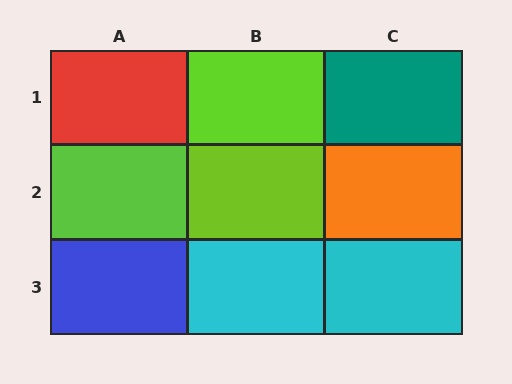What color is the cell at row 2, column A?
Lime.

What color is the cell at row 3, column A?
Blue.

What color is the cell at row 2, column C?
Orange.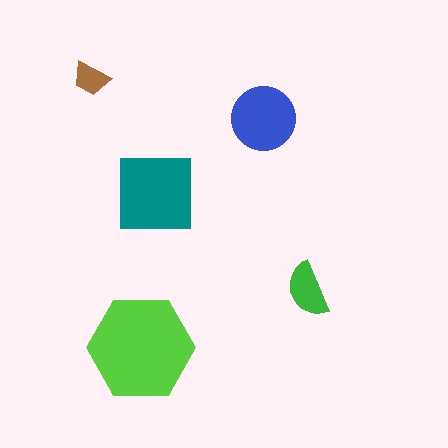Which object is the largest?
The lime hexagon.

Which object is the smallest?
The brown trapezoid.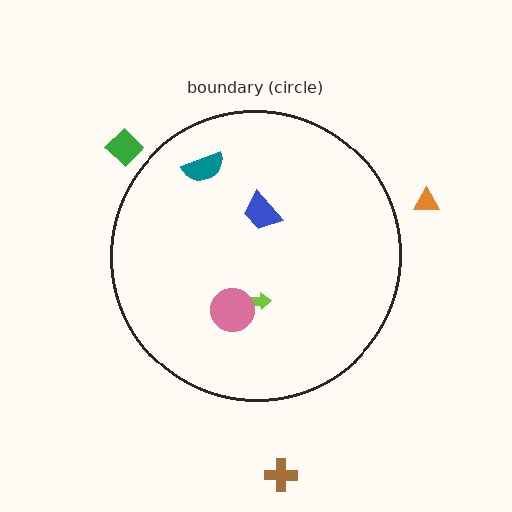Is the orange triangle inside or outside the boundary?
Outside.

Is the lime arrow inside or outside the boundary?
Inside.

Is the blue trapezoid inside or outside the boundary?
Inside.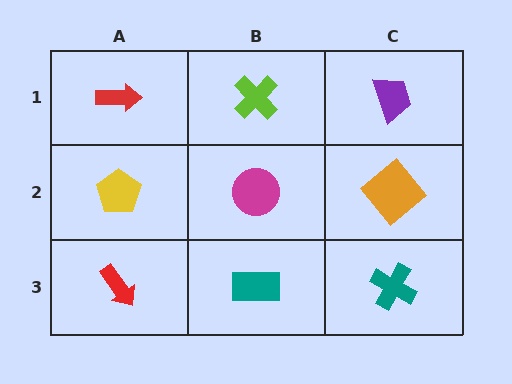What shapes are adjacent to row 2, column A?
A red arrow (row 1, column A), a red arrow (row 3, column A), a magenta circle (row 2, column B).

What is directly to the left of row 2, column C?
A magenta circle.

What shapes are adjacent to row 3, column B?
A magenta circle (row 2, column B), a red arrow (row 3, column A), a teal cross (row 3, column C).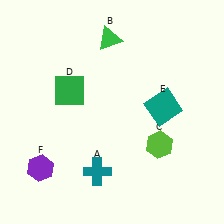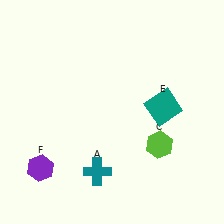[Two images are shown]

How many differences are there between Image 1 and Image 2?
There are 2 differences between the two images.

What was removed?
The green square (D), the green triangle (B) were removed in Image 2.